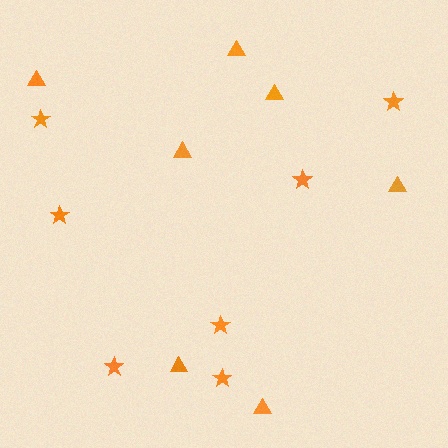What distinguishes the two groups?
There are 2 groups: one group of stars (7) and one group of triangles (7).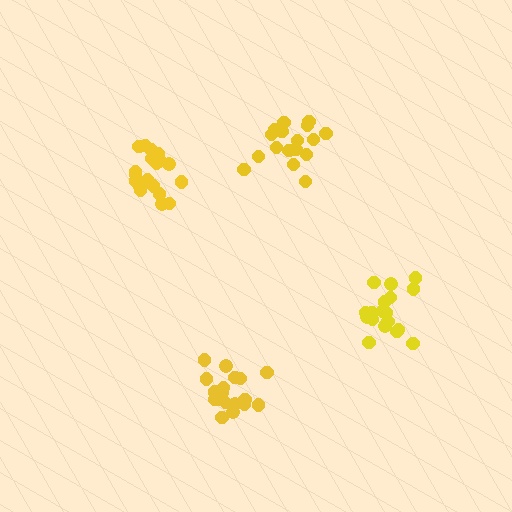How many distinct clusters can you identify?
There are 4 distinct clusters.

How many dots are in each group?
Group 1: 17 dots, Group 2: 18 dots, Group 3: 18 dots, Group 4: 19 dots (72 total).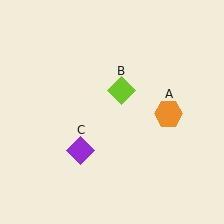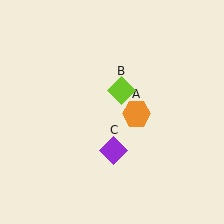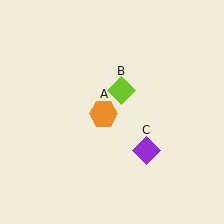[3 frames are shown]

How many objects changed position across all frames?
2 objects changed position: orange hexagon (object A), purple diamond (object C).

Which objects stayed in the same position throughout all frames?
Lime diamond (object B) remained stationary.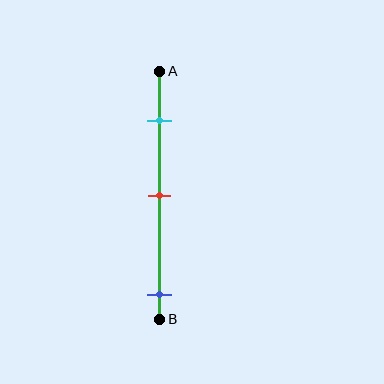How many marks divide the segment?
There are 3 marks dividing the segment.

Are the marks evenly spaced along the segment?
No, the marks are not evenly spaced.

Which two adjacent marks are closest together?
The cyan and red marks are the closest adjacent pair.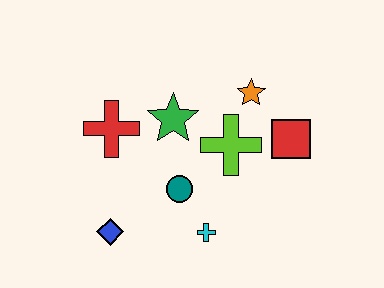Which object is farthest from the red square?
The blue diamond is farthest from the red square.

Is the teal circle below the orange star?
Yes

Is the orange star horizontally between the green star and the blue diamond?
No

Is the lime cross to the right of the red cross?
Yes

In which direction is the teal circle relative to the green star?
The teal circle is below the green star.